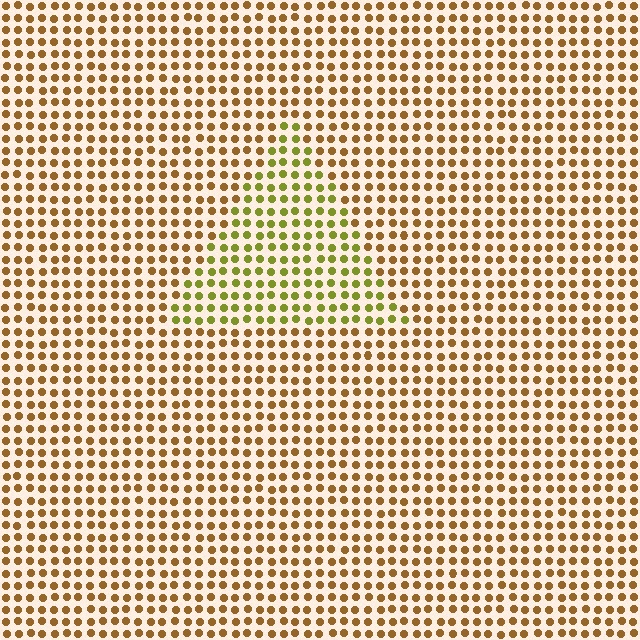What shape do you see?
I see a triangle.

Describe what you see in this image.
The image is filled with small brown elements in a uniform arrangement. A triangle-shaped region is visible where the elements are tinted to a slightly different hue, forming a subtle color boundary.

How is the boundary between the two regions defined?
The boundary is defined purely by a slight shift in hue (about 38 degrees). Spacing, size, and orientation are identical on both sides.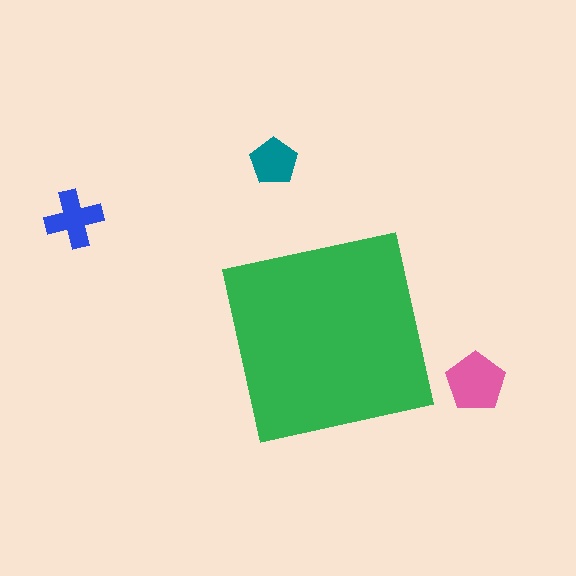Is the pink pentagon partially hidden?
No, the pink pentagon is fully visible.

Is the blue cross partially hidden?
No, the blue cross is fully visible.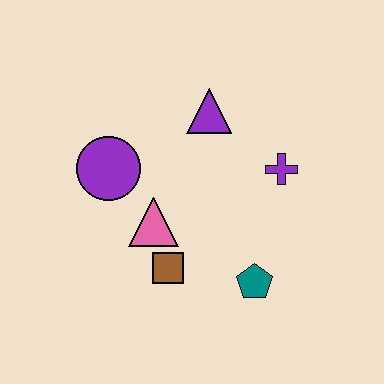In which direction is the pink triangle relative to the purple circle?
The pink triangle is below the purple circle.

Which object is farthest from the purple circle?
The teal pentagon is farthest from the purple circle.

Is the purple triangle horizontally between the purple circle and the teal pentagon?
Yes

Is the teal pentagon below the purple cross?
Yes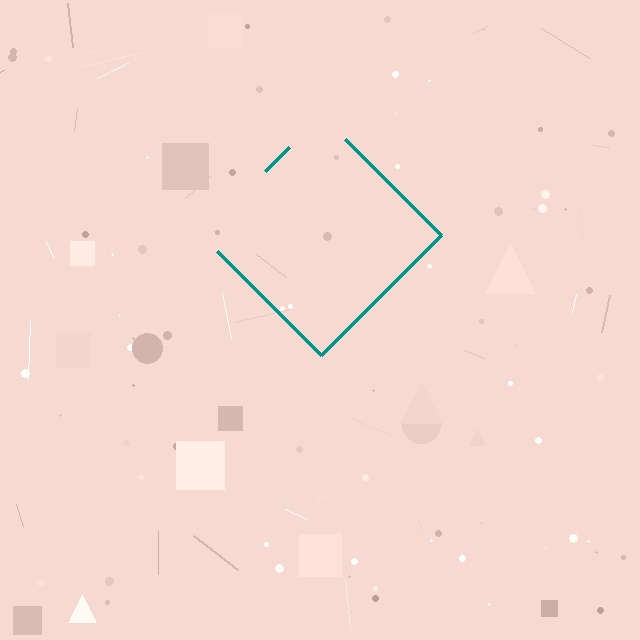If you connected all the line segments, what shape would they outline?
They would outline a diamond.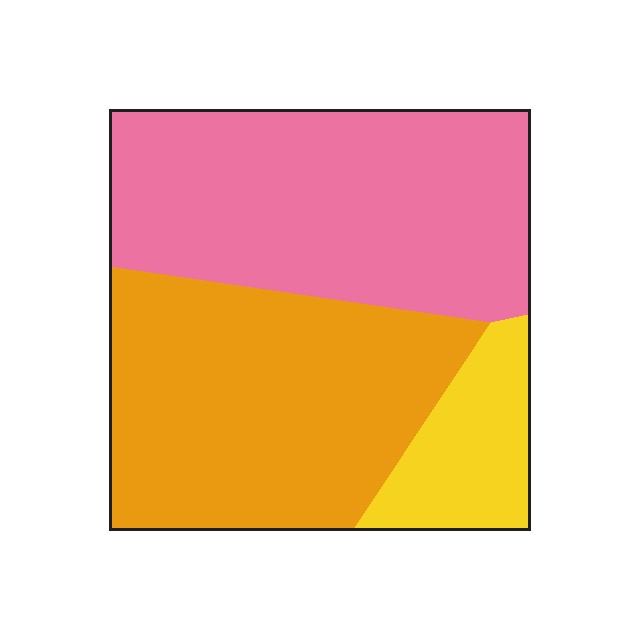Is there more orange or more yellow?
Orange.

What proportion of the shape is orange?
Orange takes up between a third and a half of the shape.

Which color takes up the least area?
Yellow, at roughly 15%.